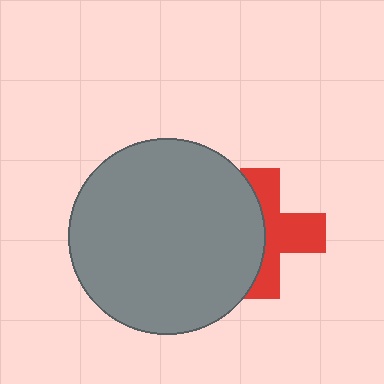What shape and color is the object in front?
The object in front is a gray circle.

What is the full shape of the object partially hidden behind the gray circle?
The partially hidden object is a red cross.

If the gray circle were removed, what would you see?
You would see the complete red cross.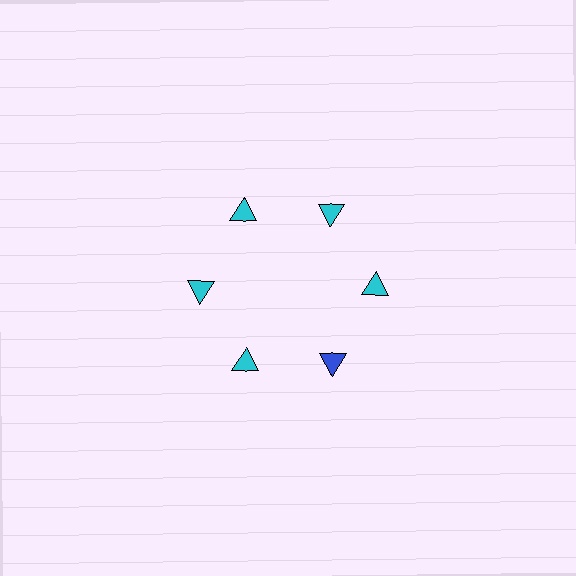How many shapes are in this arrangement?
There are 6 shapes arranged in a ring pattern.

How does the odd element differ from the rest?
It has a different color: blue instead of cyan.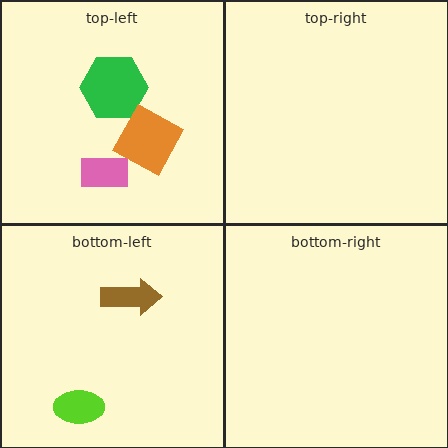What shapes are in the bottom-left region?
The lime ellipse, the brown arrow.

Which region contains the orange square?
The top-left region.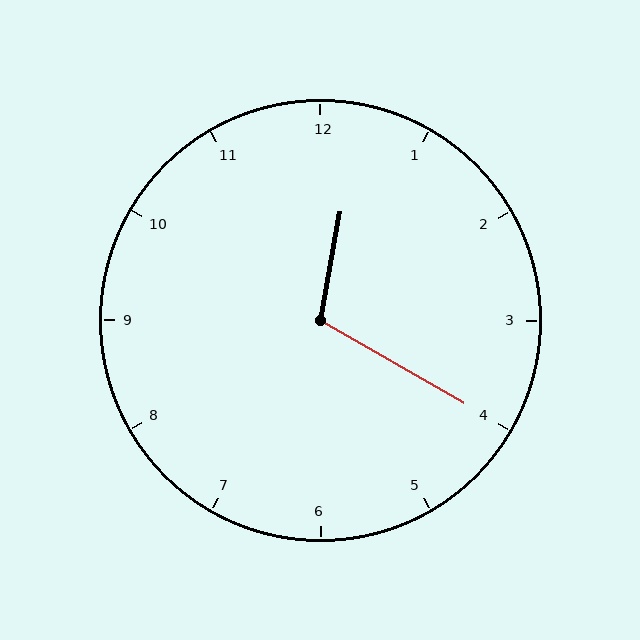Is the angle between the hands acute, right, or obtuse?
It is obtuse.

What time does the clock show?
12:20.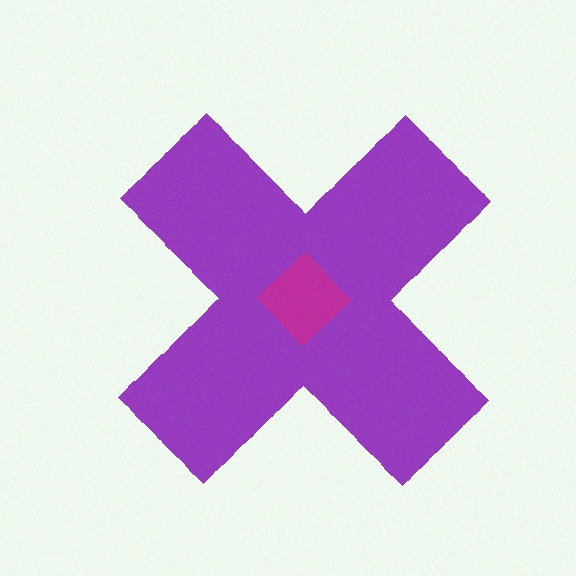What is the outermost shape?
The purple cross.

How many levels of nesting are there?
2.